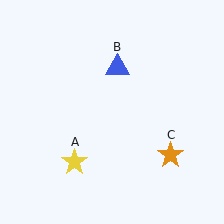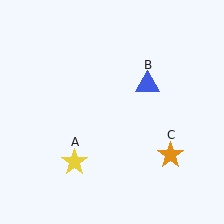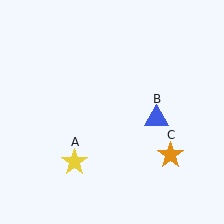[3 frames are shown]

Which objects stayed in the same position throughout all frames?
Yellow star (object A) and orange star (object C) remained stationary.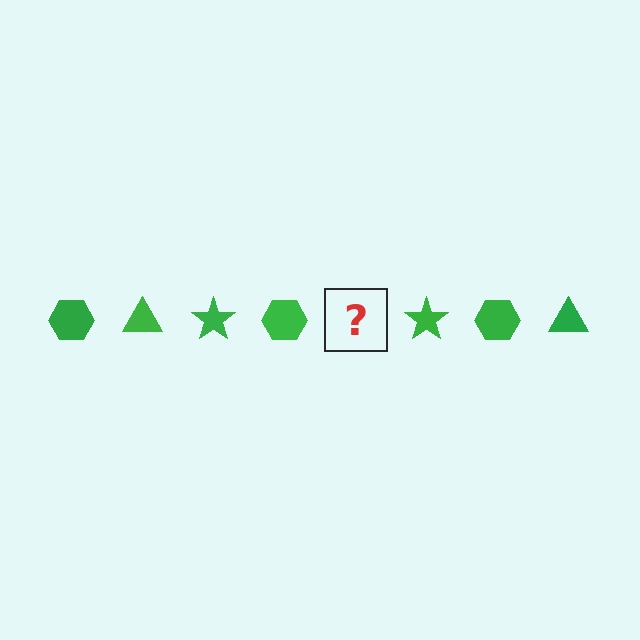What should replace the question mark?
The question mark should be replaced with a green triangle.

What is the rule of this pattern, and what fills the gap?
The rule is that the pattern cycles through hexagon, triangle, star shapes in green. The gap should be filled with a green triangle.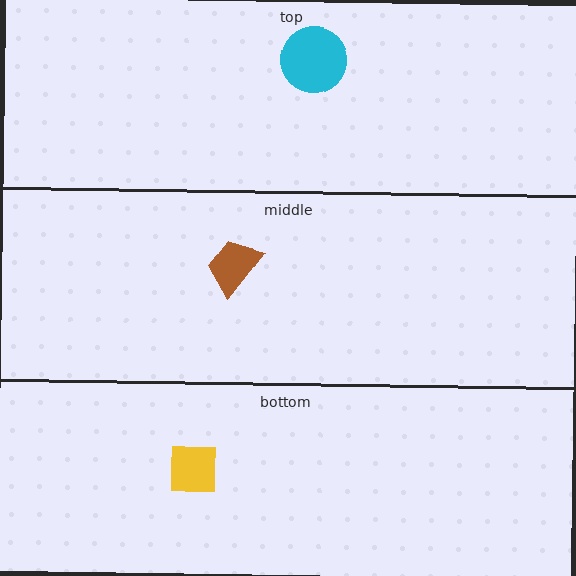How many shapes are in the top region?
1.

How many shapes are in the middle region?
1.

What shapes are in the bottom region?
The yellow square.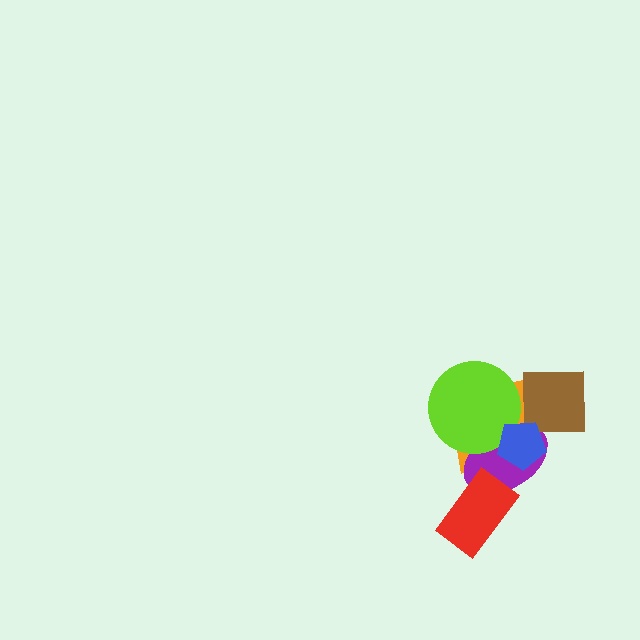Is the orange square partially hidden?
Yes, it is partially covered by another shape.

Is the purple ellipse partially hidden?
Yes, it is partially covered by another shape.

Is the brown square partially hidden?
Yes, it is partially covered by another shape.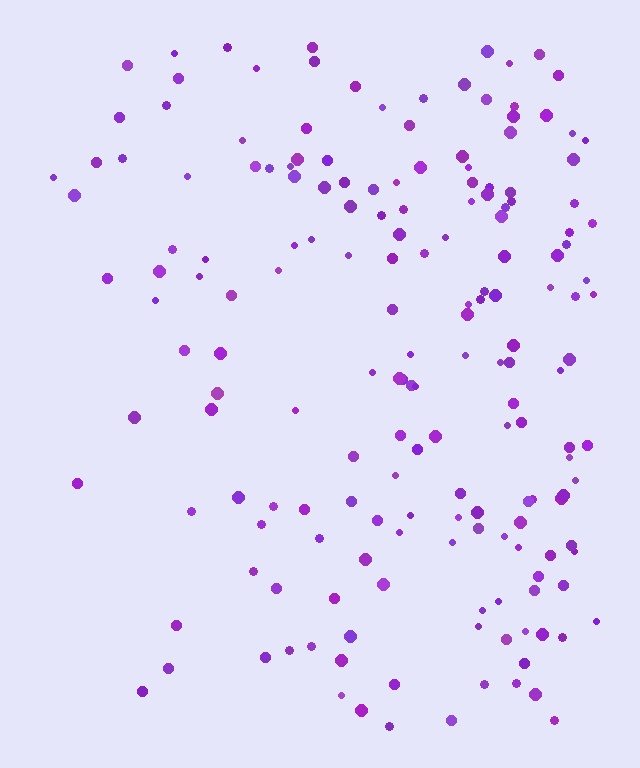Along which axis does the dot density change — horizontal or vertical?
Horizontal.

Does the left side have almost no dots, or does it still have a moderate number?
Still a moderate number, just noticeably fewer than the right.